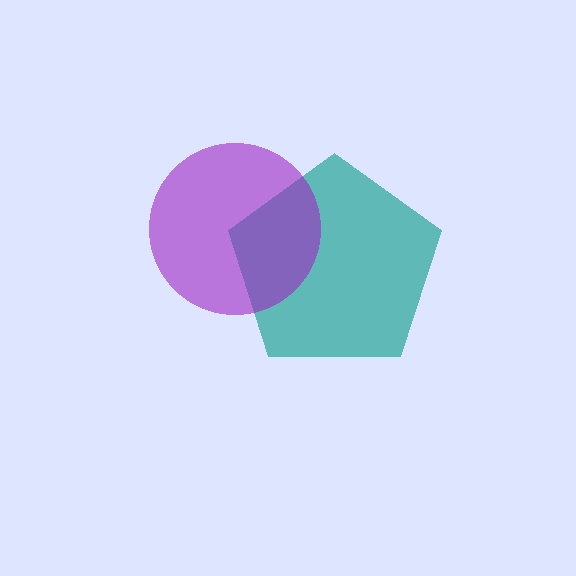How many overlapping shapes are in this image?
There are 2 overlapping shapes in the image.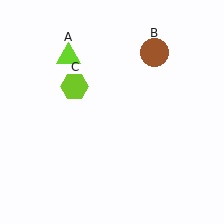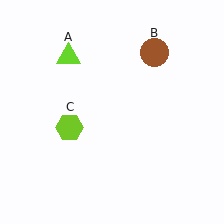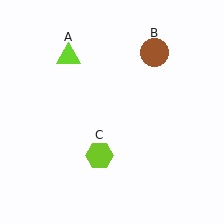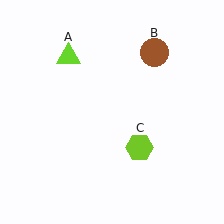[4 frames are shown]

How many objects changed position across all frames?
1 object changed position: lime hexagon (object C).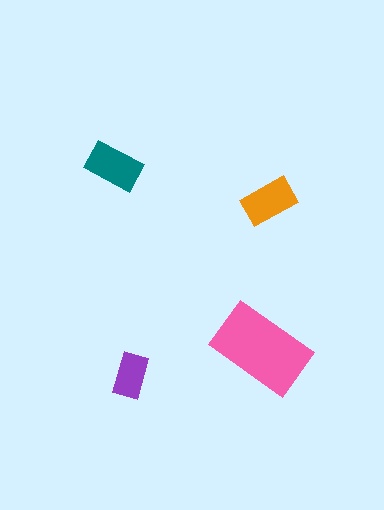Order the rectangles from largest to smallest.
the pink one, the teal one, the orange one, the purple one.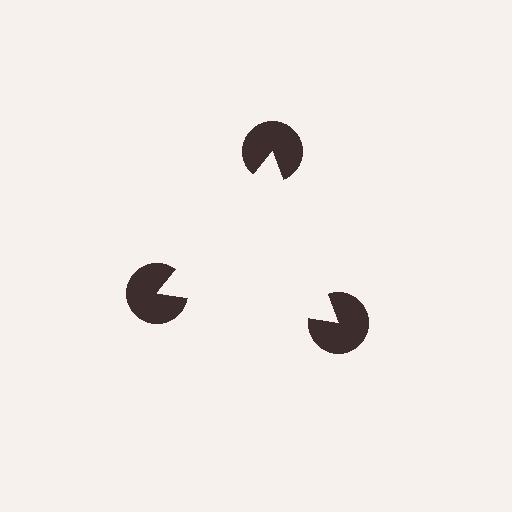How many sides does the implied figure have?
3 sides.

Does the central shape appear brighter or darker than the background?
It typically appears slightly brighter than the background, even though no actual brightness change is drawn.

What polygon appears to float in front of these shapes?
An illusory triangle — its edges are inferred from the aligned wedge cuts in the pac-man discs, not physically drawn.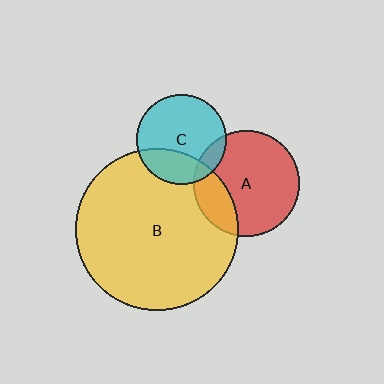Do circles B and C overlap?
Yes.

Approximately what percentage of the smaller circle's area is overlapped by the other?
Approximately 30%.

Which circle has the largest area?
Circle B (yellow).